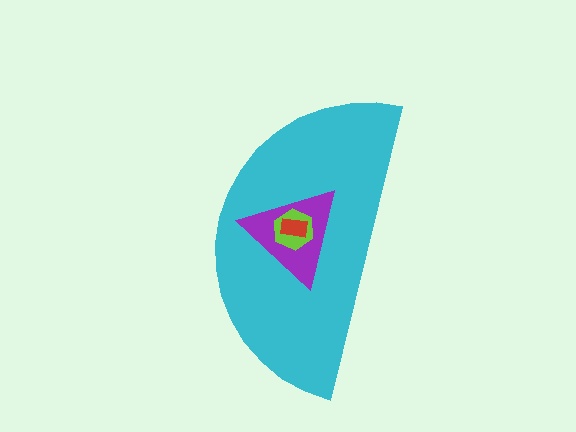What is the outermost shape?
The cyan semicircle.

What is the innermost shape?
The red rectangle.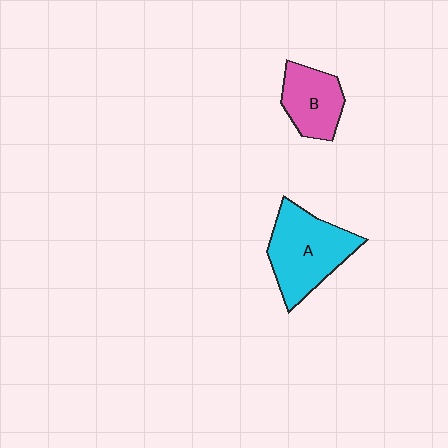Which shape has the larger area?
Shape A (cyan).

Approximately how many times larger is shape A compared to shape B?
Approximately 1.5 times.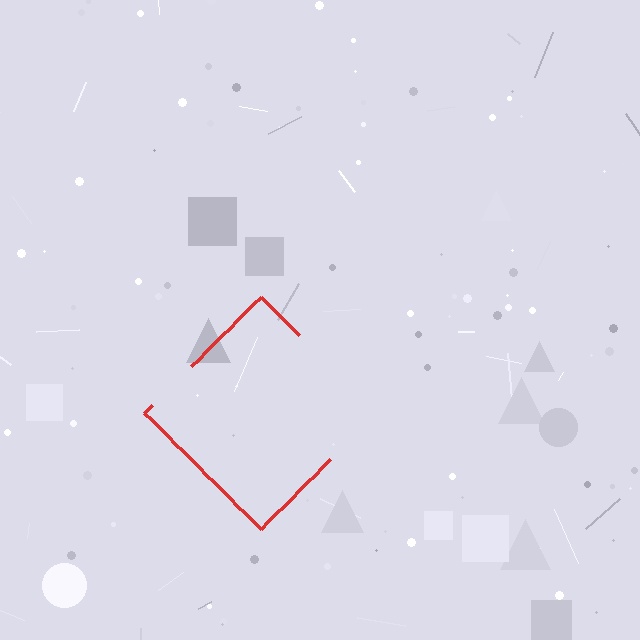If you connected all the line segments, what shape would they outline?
They would outline a diamond.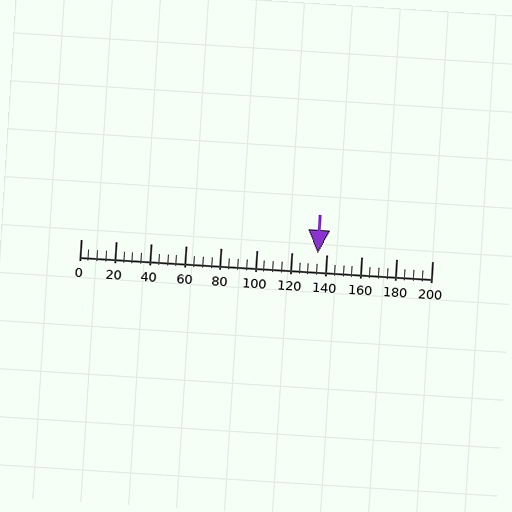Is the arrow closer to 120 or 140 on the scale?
The arrow is closer to 140.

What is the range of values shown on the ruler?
The ruler shows values from 0 to 200.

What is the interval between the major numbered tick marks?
The major tick marks are spaced 20 units apart.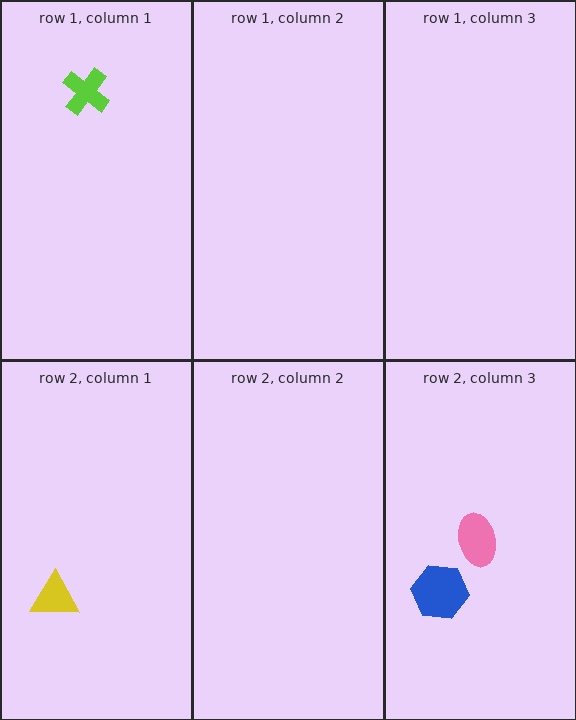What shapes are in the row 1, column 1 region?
The lime cross.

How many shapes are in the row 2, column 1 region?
1.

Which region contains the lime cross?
The row 1, column 1 region.